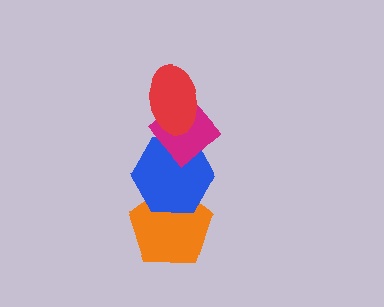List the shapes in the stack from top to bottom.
From top to bottom: the red ellipse, the magenta diamond, the blue hexagon, the orange pentagon.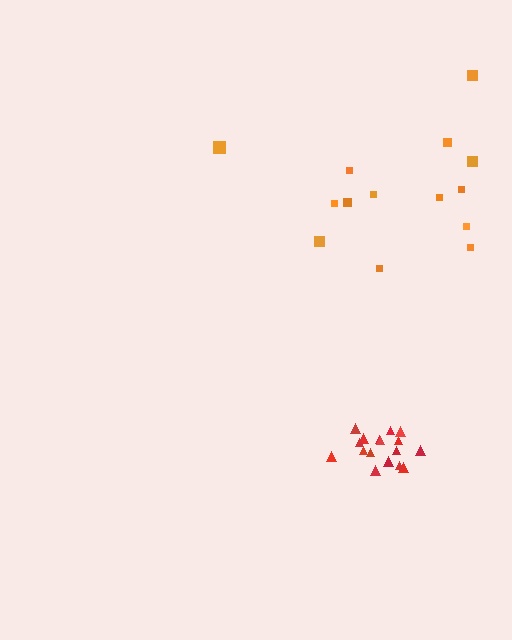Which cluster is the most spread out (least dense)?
Orange.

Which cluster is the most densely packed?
Red.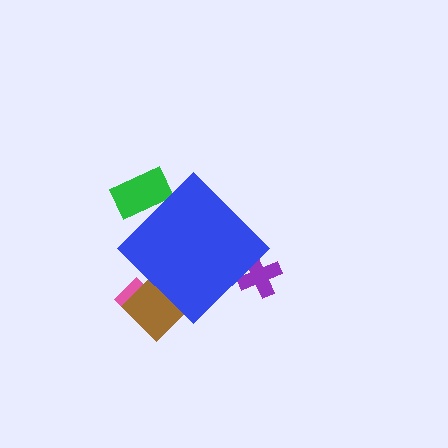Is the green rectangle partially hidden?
Yes, the green rectangle is partially hidden behind the blue diamond.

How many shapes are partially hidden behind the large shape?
4 shapes are partially hidden.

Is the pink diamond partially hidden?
Yes, the pink diamond is partially hidden behind the blue diamond.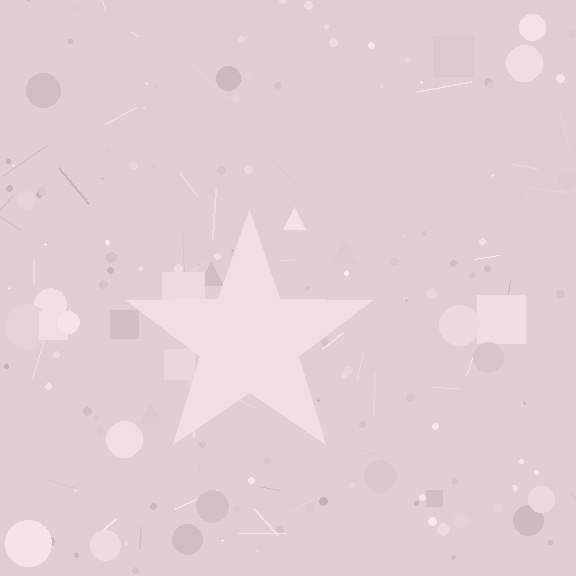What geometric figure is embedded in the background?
A star is embedded in the background.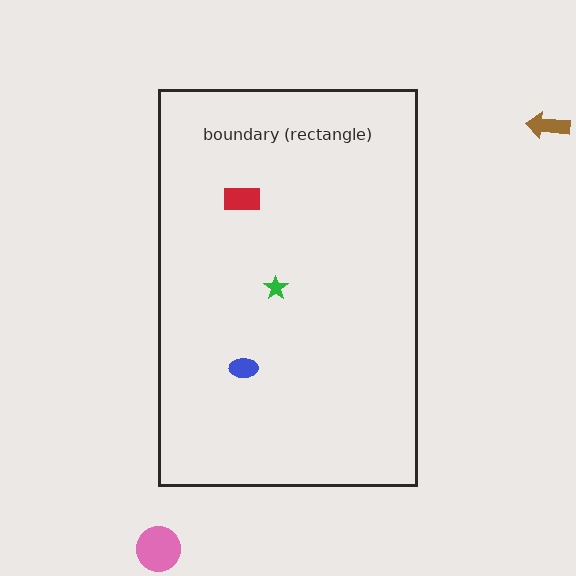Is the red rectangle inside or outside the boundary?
Inside.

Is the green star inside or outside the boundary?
Inside.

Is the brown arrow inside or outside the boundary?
Outside.